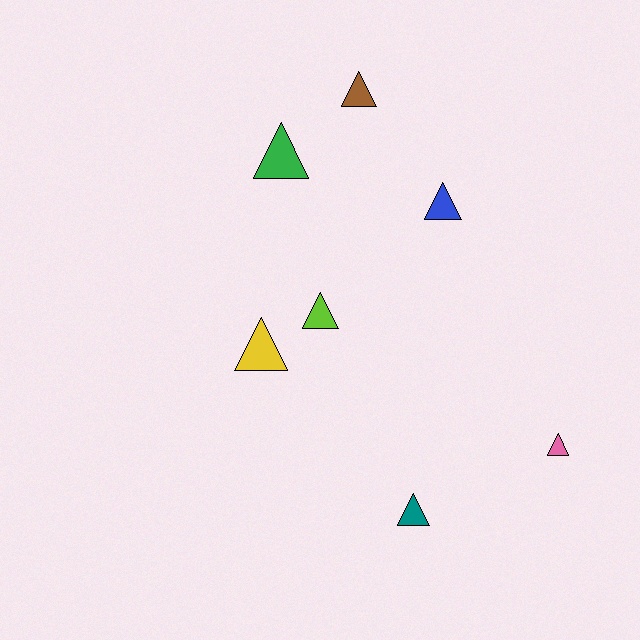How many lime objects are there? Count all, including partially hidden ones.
There is 1 lime object.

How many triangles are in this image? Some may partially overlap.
There are 7 triangles.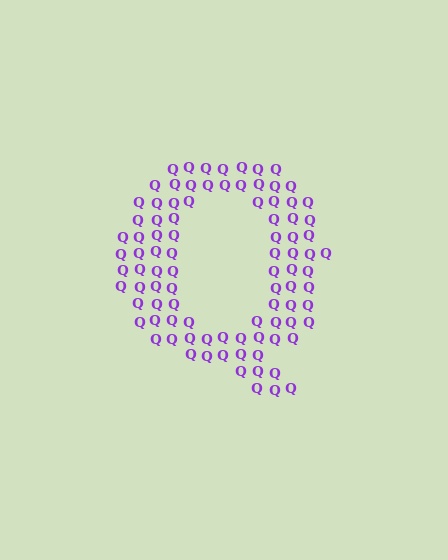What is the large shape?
The large shape is the letter Q.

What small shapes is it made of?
It is made of small letter Q's.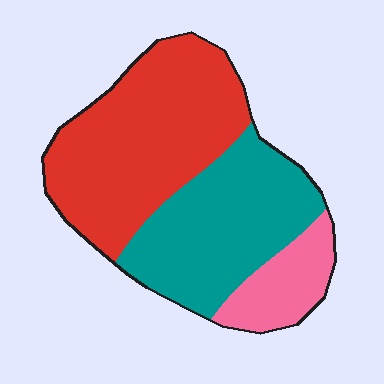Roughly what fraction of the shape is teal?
Teal covers about 40% of the shape.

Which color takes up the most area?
Red, at roughly 50%.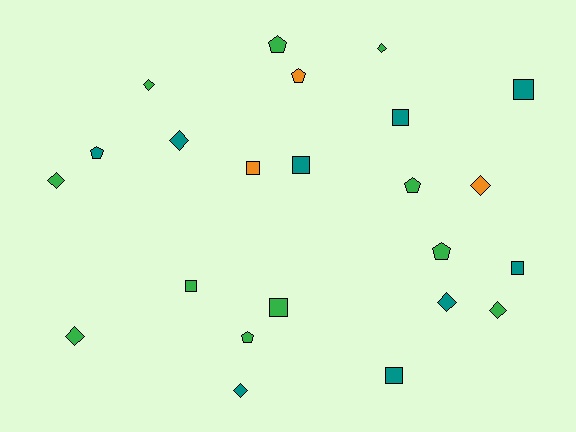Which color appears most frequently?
Green, with 11 objects.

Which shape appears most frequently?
Diamond, with 9 objects.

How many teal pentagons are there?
There is 1 teal pentagon.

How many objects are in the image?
There are 23 objects.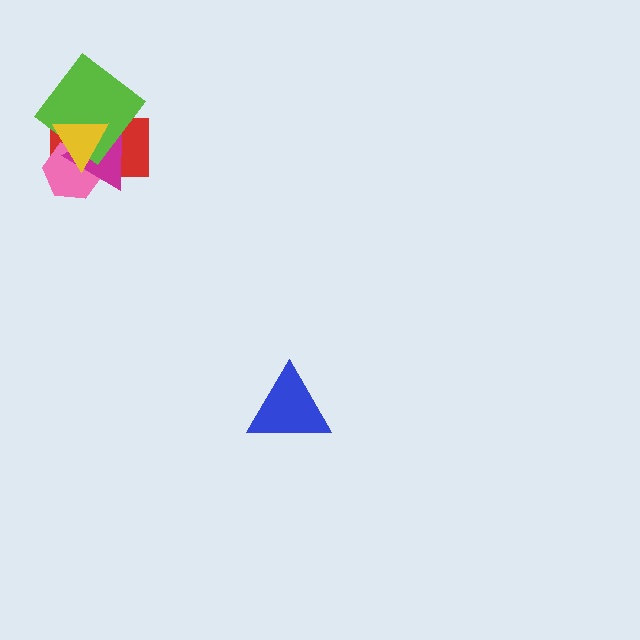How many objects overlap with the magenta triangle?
4 objects overlap with the magenta triangle.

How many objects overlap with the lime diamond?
3 objects overlap with the lime diamond.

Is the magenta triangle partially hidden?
Yes, it is partially covered by another shape.